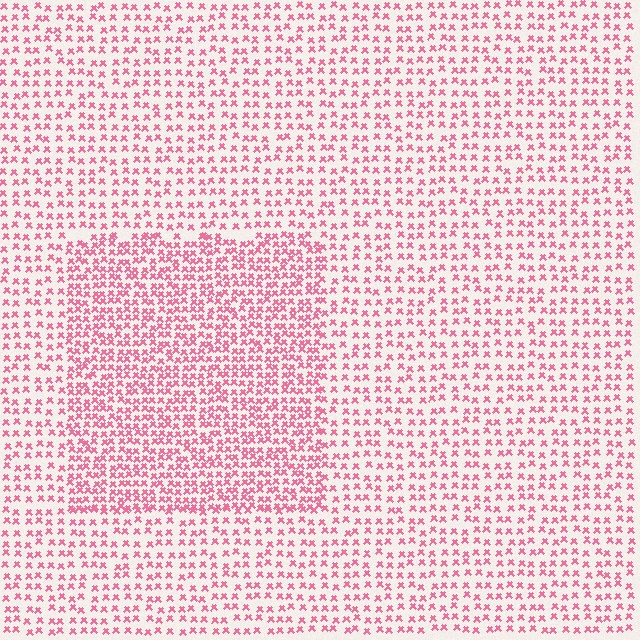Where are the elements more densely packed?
The elements are more densely packed inside the rectangle boundary.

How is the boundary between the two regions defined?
The boundary is defined by a change in element density (approximately 1.8x ratio). All elements are the same color, size, and shape.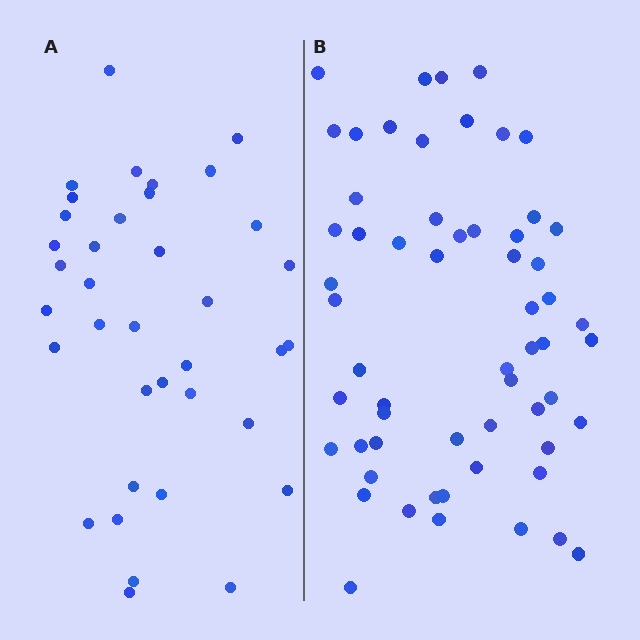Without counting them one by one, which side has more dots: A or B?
Region B (the right region) has more dots.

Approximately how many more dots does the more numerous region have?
Region B has approximately 20 more dots than region A.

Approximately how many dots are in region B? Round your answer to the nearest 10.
About 60 dots. (The exact count is 59, which rounds to 60.)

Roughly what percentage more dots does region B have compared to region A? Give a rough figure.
About 60% more.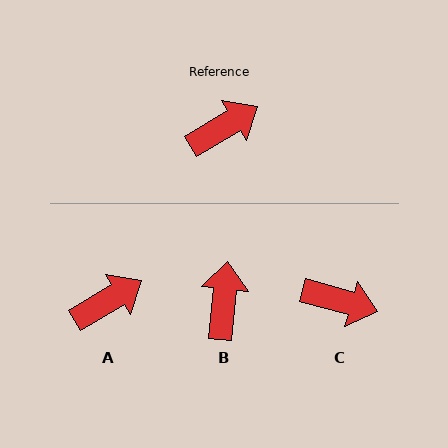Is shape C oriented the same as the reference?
No, it is off by about 47 degrees.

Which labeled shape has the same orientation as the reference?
A.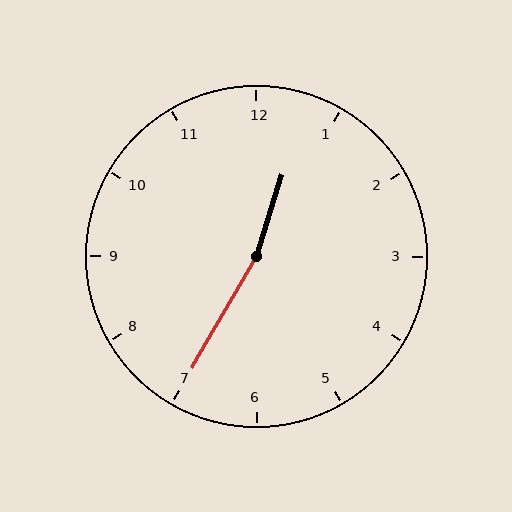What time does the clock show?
12:35.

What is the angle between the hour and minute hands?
Approximately 168 degrees.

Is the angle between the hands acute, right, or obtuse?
It is obtuse.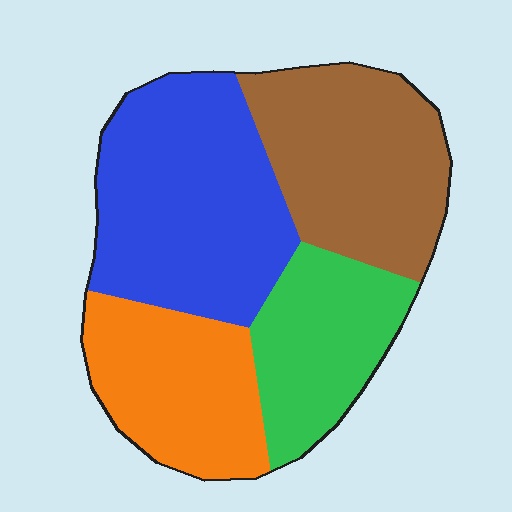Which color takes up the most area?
Blue, at roughly 35%.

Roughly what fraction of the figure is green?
Green covers 19% of the figure.